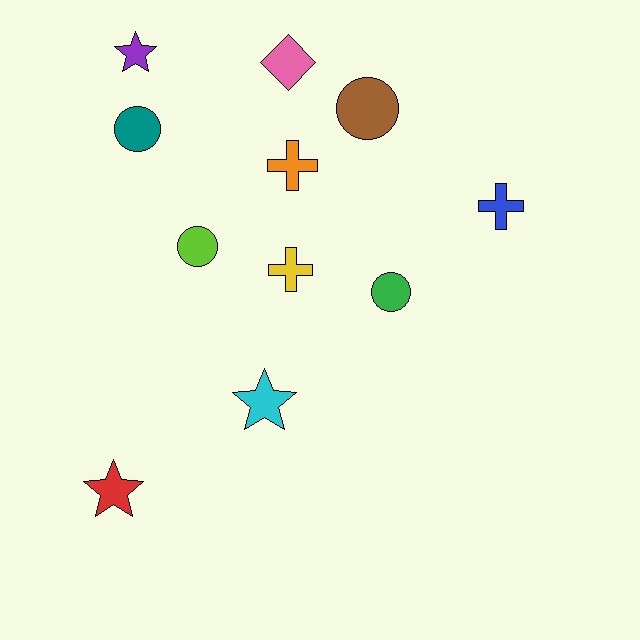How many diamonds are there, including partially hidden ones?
There is 1 diamond.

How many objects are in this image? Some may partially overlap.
There are 11 objects.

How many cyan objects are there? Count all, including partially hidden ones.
There is 1 cyan object.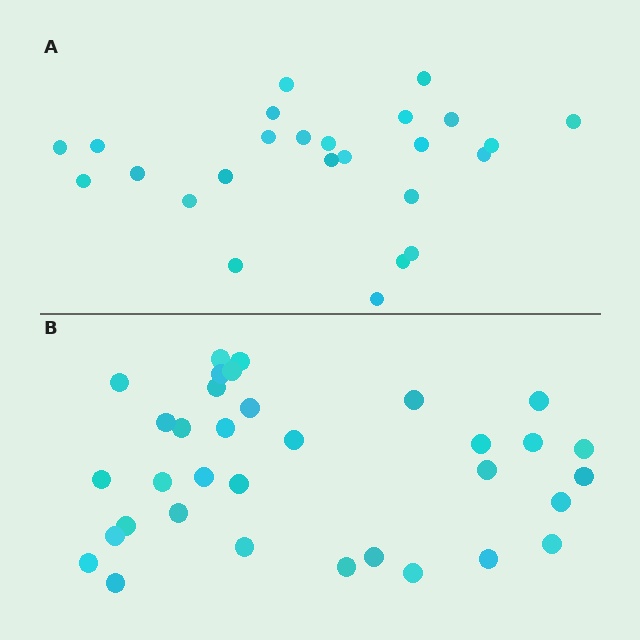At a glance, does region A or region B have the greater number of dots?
Region B (the bottom region) has more dots.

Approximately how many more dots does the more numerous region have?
Region B has roughly 8 or so more dots than region A.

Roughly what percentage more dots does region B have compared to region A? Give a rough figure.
About 35% more.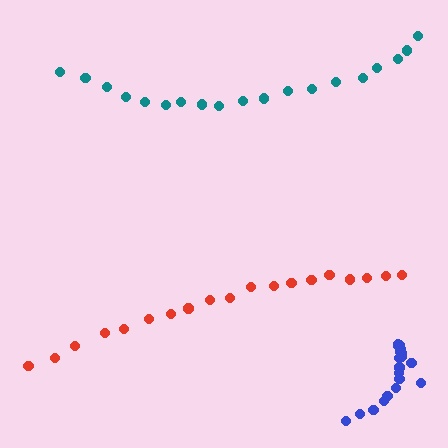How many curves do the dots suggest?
There are 3 distinct paths.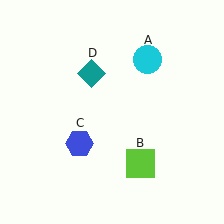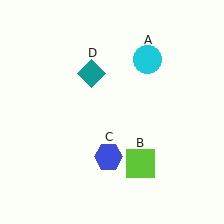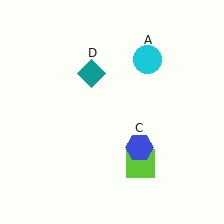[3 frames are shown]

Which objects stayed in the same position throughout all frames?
Cyan circle (object A) and lime square (object B) and teal diamond (object D) remained stationary.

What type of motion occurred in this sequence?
The blue hexagon (object C) rotated counterclockwise around the center of the scene.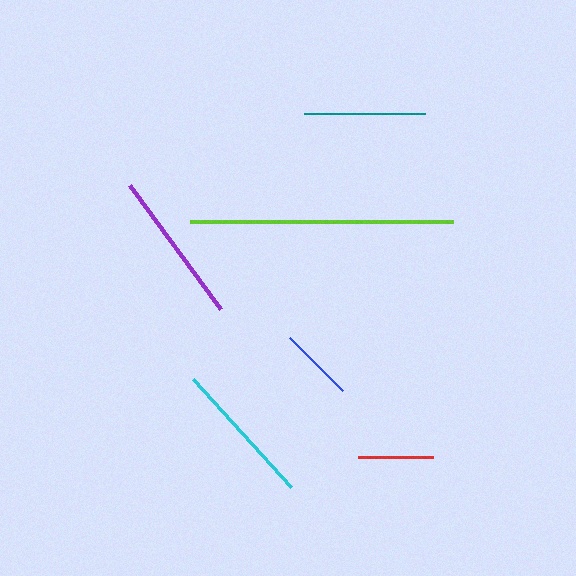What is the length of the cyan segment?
The cyan segment is approximately 146 pixels long.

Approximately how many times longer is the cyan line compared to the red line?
The cyan line is approximately 1.9 times the length of the red line.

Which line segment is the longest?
The lime line is the longest at approximately 263 pixels.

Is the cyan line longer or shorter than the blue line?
The cyan line is longer than the blue line.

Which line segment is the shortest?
The blue line is the shortest at approximately 75 pixels.